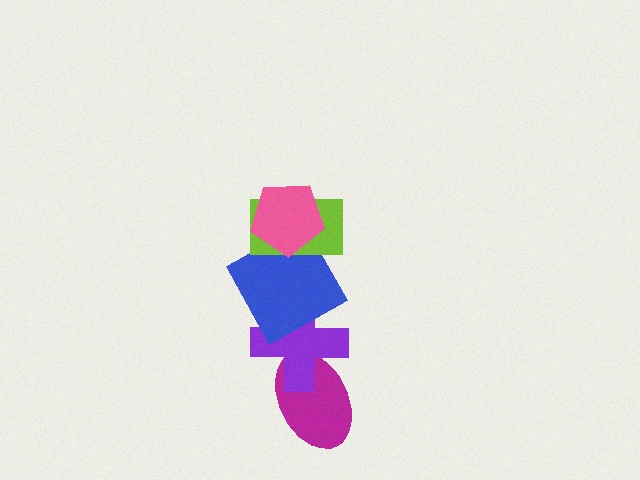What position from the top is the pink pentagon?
The pink pentagon is 1st from the top.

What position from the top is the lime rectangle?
The lime rectangle is 2nd from the top.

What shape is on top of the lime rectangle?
The pink pentagon is on top of the lime rectangle.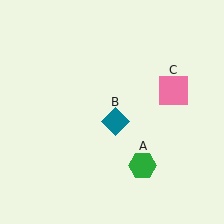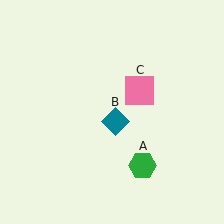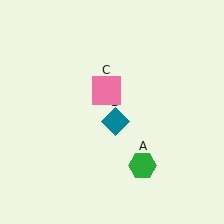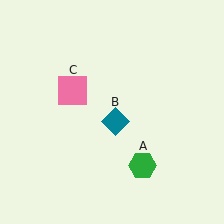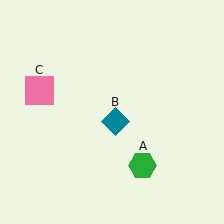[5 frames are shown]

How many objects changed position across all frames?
1 object changed position: pink square (object C).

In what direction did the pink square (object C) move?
The pink square (object C) moved left.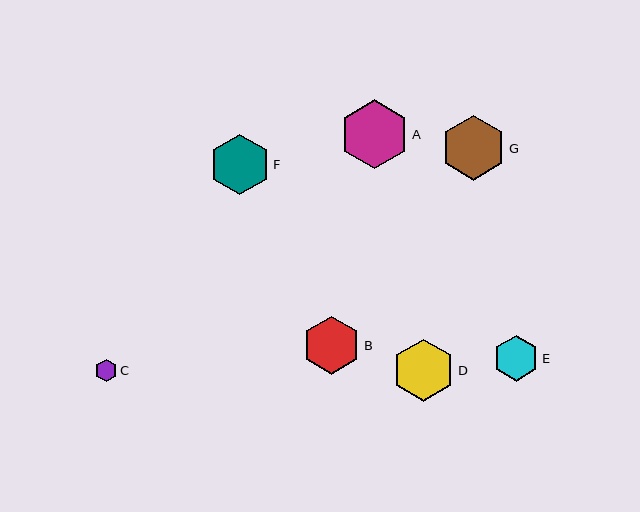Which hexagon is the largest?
Hexagon A is the largest with a size of approximately 69 pixels.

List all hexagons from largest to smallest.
From largest to smallest: A, G, D, F, B, E, C.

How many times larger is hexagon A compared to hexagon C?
Hexagon A is approximately 3.1 times the size of hexagon C.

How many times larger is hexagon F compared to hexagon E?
Hexagon F is approximately 1.3 times the size of hexagon E.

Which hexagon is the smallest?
Hexagon C is the smallest with a size of approximately 22 pixels.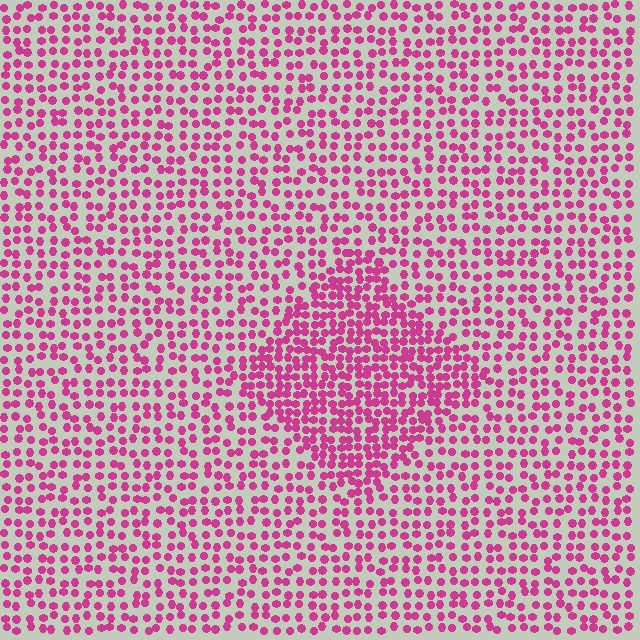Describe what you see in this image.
The image contains small magenta elements arranged at two different densities. A diamond-shaped region is visible where the elements are more densely packed than the surrounding area.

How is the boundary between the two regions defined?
The boundary is defined by a change in element density (approximately 1.8x ratio). All elements are the same color, size, and shape.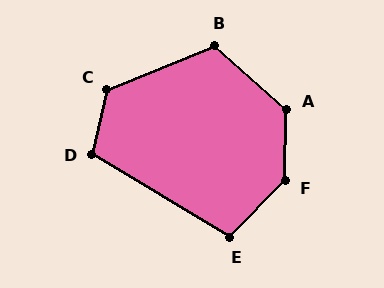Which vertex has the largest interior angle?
F, at approximately 136 degrees.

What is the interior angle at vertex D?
Approximately 108 degrees (obtuse).